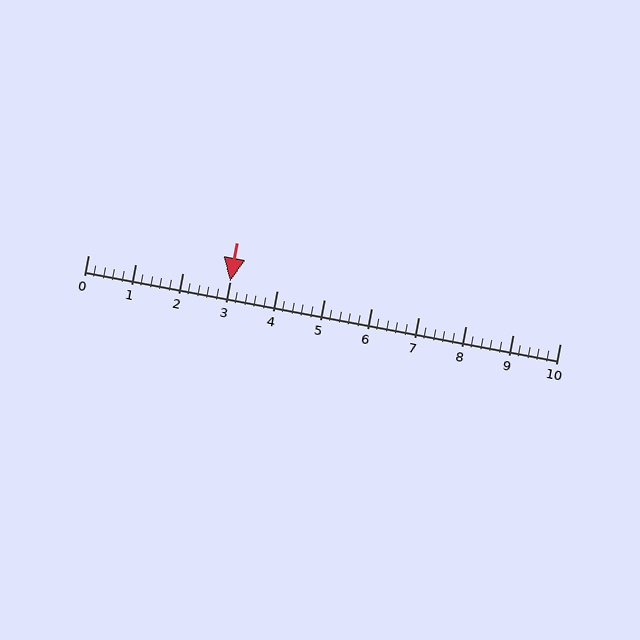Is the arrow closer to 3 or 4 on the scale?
The arrow is closer to 3.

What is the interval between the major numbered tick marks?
The major tick marks are spaced 1 units apart.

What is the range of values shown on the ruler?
The ruler shows values from 0 to 10.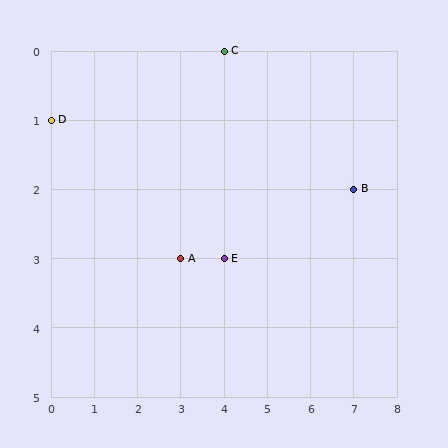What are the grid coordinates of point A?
Point A is at grid coordinates (3, 3).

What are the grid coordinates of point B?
Point B is at grid coordinates (7, 2).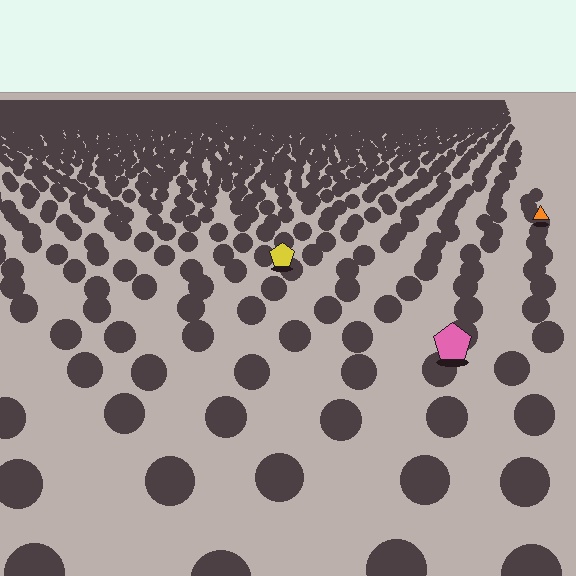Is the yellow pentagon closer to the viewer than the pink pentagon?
No. The pink pentagon is closer — you can tell from the texture gradient: the ground texture is coarser near it.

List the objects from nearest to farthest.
From nearest to farthest: the pink pentagon, the yellow pentagon, the orange triangle.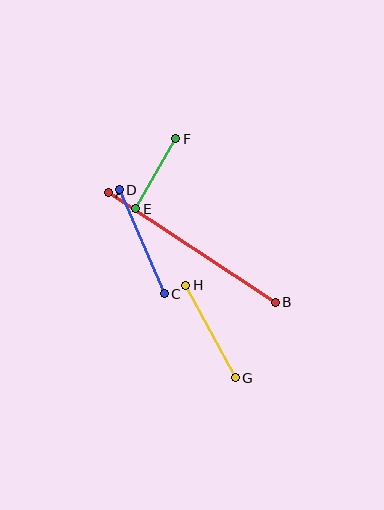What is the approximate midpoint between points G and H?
The midpoint is at approximately (211, 332) pixels.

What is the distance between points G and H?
The distance is approximately 105 pixels.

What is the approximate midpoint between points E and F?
The midpoint is at approximately (156, 174) pixels.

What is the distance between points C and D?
The distance is approximately 113 pixels.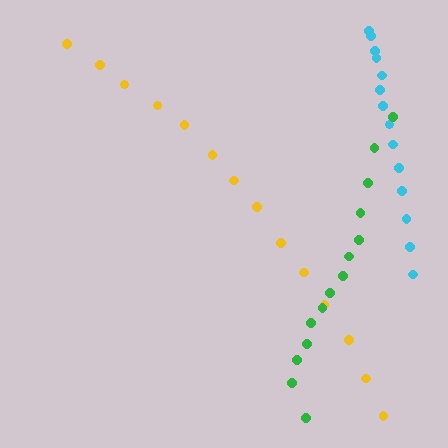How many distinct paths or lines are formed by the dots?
There are 3 distinct paths.